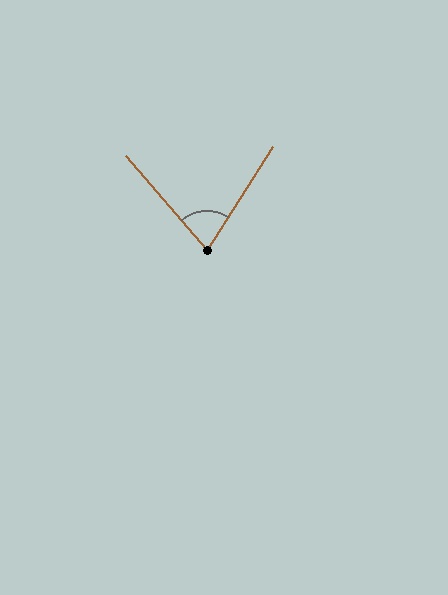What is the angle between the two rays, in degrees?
Approximately 73 degrees.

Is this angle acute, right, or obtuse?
It is acute.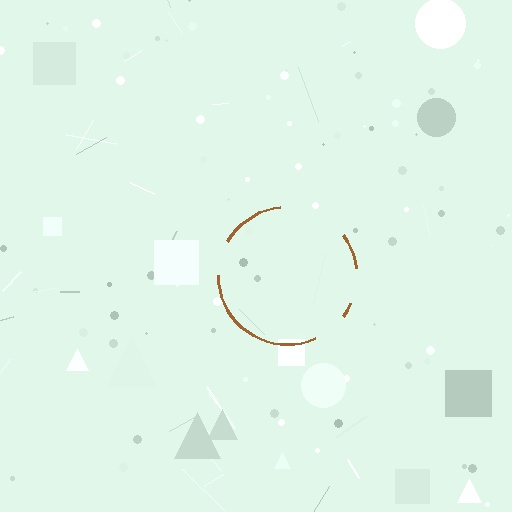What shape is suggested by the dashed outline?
The dashed outline suggests a circle.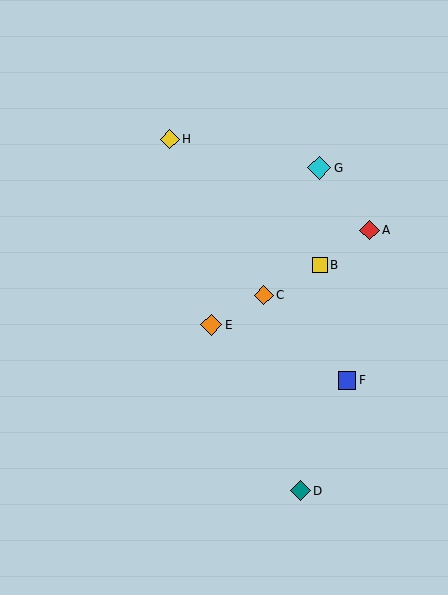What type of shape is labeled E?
Shape E is an orange diamond.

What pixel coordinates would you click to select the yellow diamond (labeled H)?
Click at (170, 139) to select the yellow diamond H.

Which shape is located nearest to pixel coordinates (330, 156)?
The cyan diamond (labeled G) at (319, 168) is nearest to that location.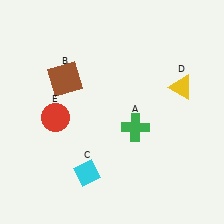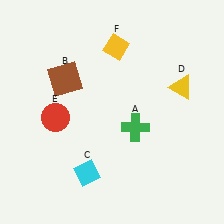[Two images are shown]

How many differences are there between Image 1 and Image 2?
There is 1 difference between the two images.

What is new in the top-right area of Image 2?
A yellow diamond (F) was added in the top-right area of Image 2.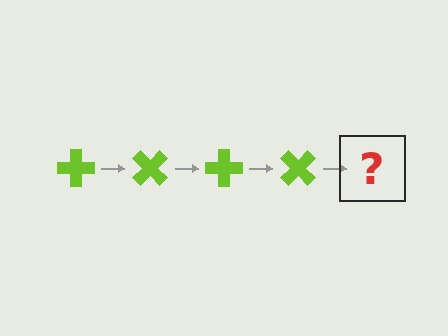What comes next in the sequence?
The next element should be a lime cross rotated 180 degrees.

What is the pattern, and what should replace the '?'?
The pattern is that the cross rotates 45 degrees each step. The '?' should be a lime cross rotated 180 degrees.